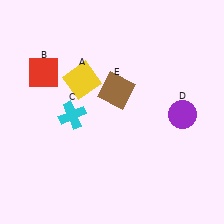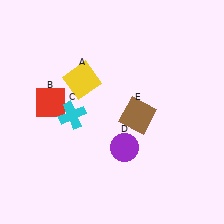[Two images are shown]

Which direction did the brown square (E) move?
The brown square (E) moved down.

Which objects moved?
The objects that moved are: the red square (B), the purple circle (D), the brown square (E).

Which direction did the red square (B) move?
The red square (B) moved down.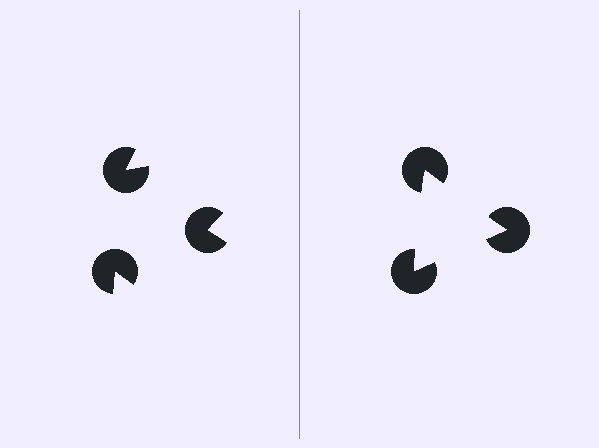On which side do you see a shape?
An illusory triangle appears on the right side. On the left side the wedge cuts are rotated, so no coherent shape forms.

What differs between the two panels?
The pac-man discs are positioned identically on both sides; only the wedge orientations differ. On the right they align to a triangle; on the left they are misaligned.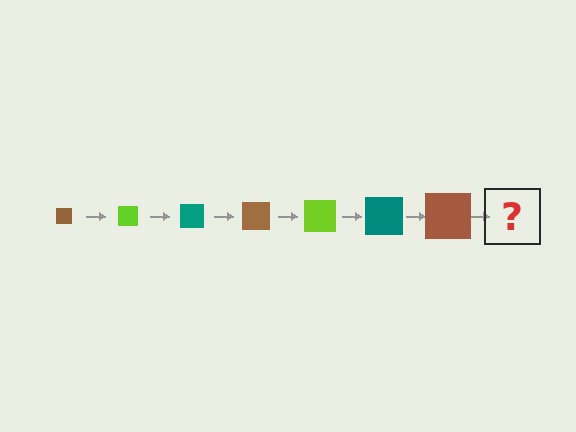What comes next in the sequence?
The next element should be a lime square, larger than the previous one.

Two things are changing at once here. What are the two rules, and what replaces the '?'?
The two rules are that the square grows larger each step and the color cycles through brown, lime, and teal. The '?' should be a lime square, larger than the previous one.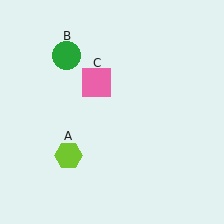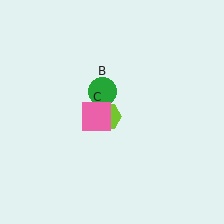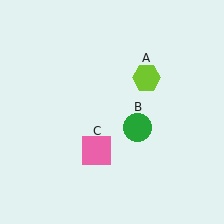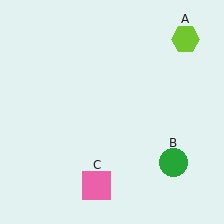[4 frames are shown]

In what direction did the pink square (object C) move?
The pink square (object C) moved down.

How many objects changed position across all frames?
3 objects changed position: lime hexagon (object A), green circle (object B), pink square (object C).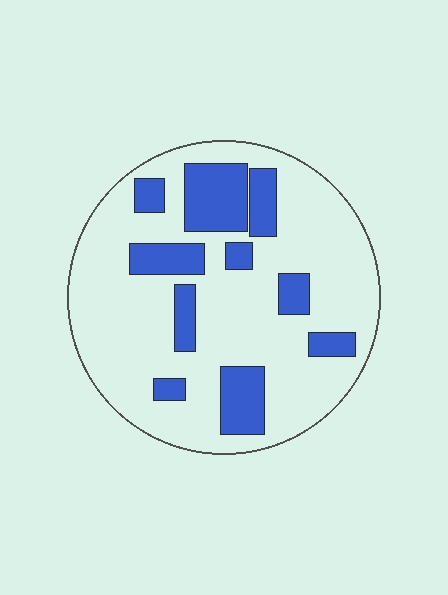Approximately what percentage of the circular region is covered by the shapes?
Approximately 25%.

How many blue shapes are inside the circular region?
10.